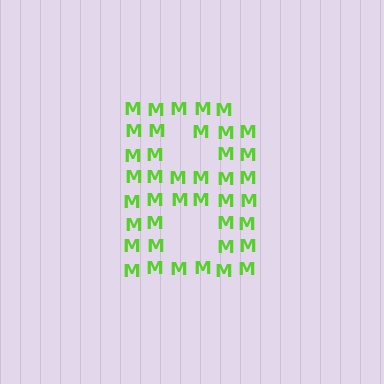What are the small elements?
The small elements are letter M's.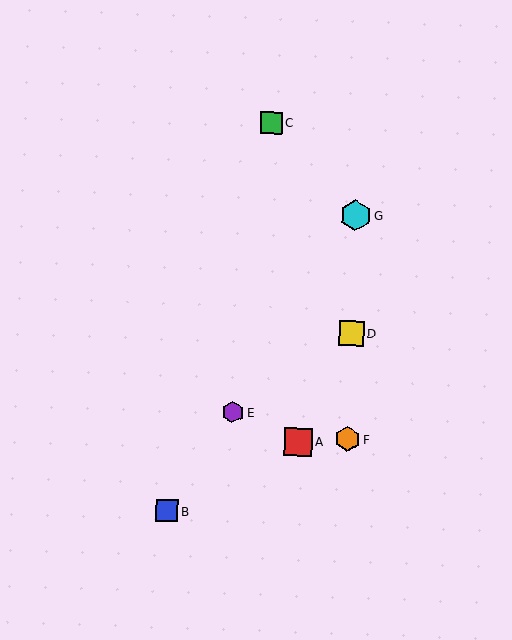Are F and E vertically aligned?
No, F is at x≈348 and E is at x≈233.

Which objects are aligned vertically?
Objects D, F, G are aligned vertically.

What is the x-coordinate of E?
Object E is at x≈233.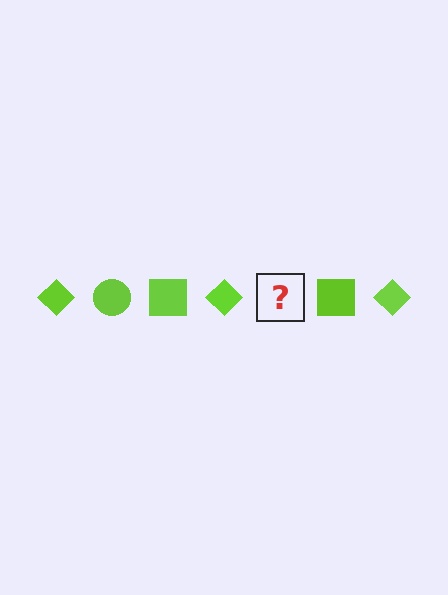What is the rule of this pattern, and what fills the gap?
The rule is that the pattern cycles through diamond, circle, square shapes in lime. The gap should be filled with a lime circle.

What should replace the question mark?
The question mark should be replaced with a lime circle.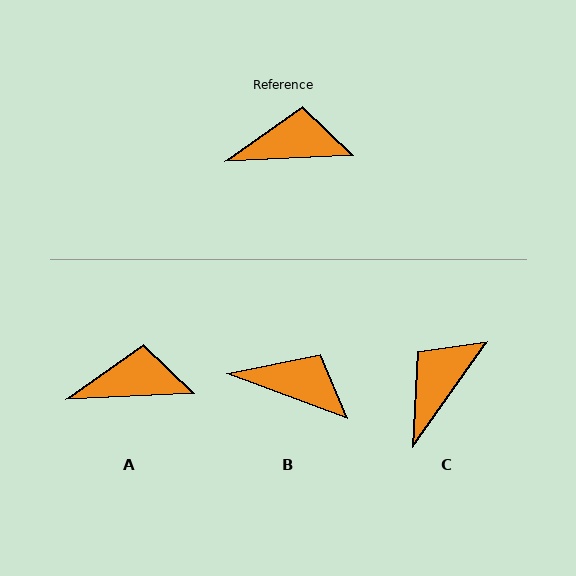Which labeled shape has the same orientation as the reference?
A.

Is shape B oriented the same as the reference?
No, it is off by about 23 degrees.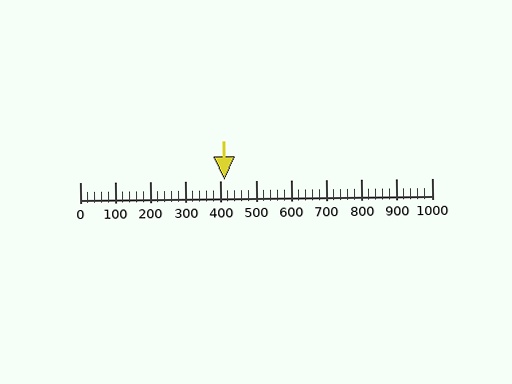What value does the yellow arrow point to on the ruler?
The yellow arrow points to approximately 412.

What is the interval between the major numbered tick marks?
The major tick marks are spaced 100 units apart.